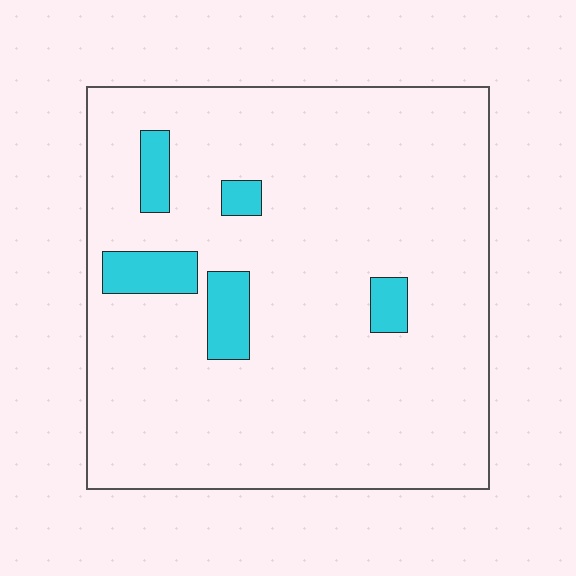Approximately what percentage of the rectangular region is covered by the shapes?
Approximately 10%.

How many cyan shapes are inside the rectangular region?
5.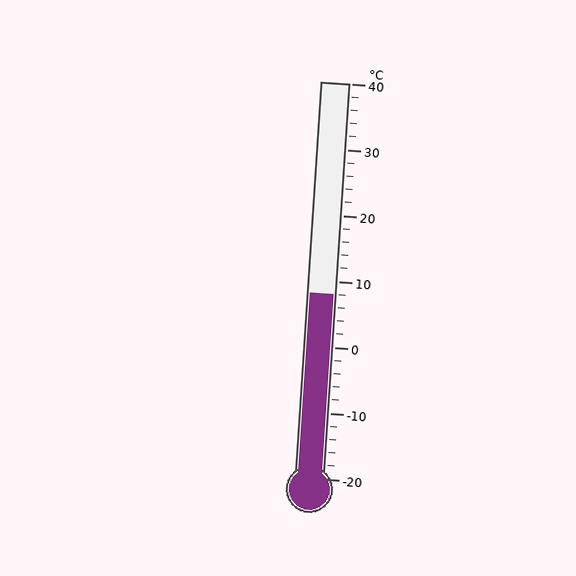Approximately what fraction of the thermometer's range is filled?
The thermometer is filled to approximately 45% of its range.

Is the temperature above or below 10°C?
The temperature is below 10°C.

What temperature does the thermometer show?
The thermometer shows approximately 8°C.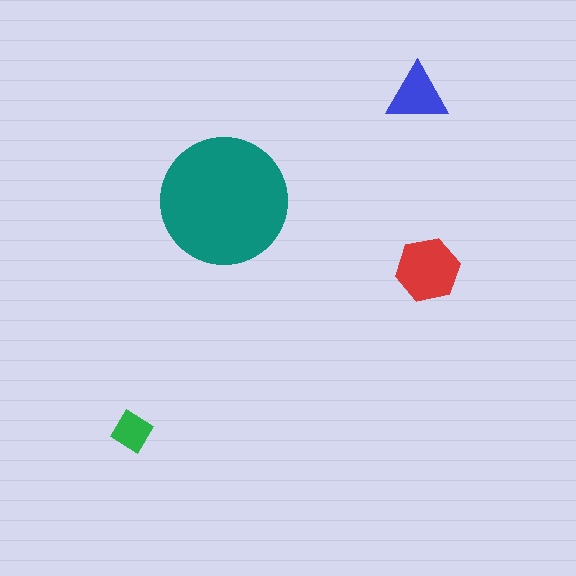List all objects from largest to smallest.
The teal circle, the red hexagon, the blue triangle, the green diamond.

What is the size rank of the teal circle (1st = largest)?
1st.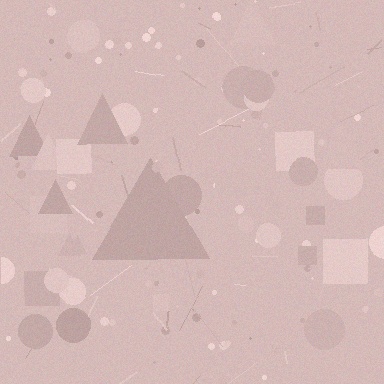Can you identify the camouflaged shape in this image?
The camouflaged shape is a triangle.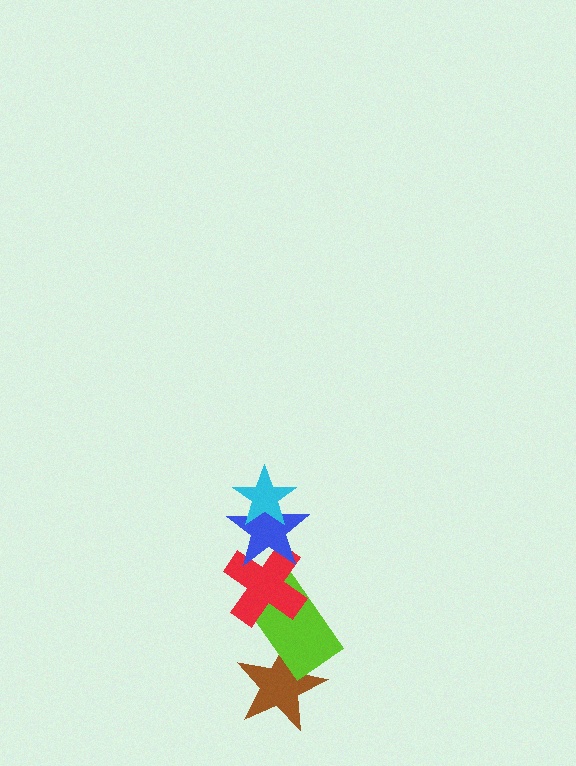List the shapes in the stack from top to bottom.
From top to bottom: the cyan star, the blue star, the red cross, the lime rectangle, the brown star.